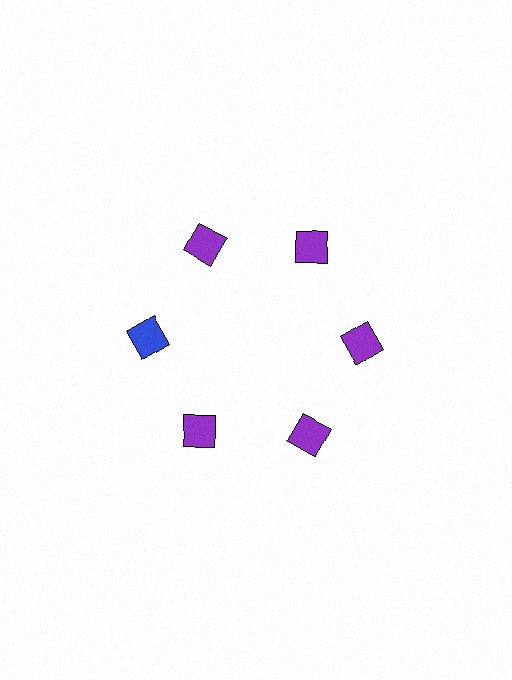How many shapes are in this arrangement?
There are 6 shapes arranged in a ring pattern.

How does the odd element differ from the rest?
It has a different color: blue instead of purple.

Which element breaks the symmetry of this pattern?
The blue diamond at roughly the 9 o'clock position breaks the symmetry. All other shapes are purple diamonds.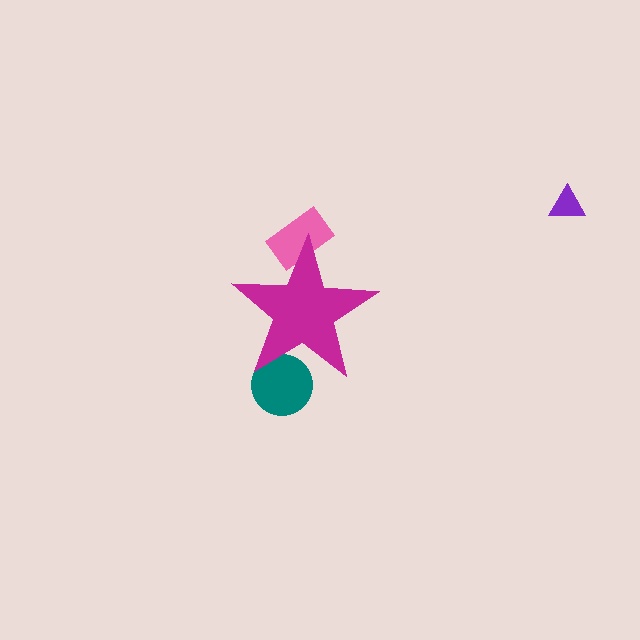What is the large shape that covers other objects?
A magenta star.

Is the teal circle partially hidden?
Yes, the teal circle is partially hidden behind the magenta star.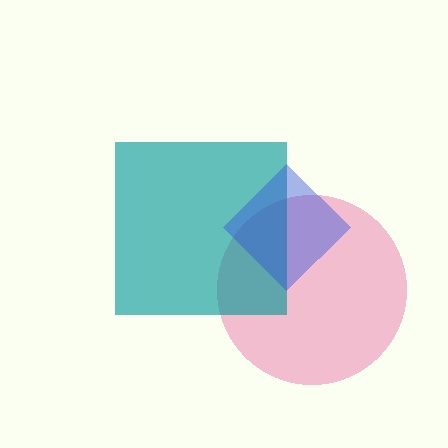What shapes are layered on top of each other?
The layered shapes are: a pink circle, a teal square, a blue diamond.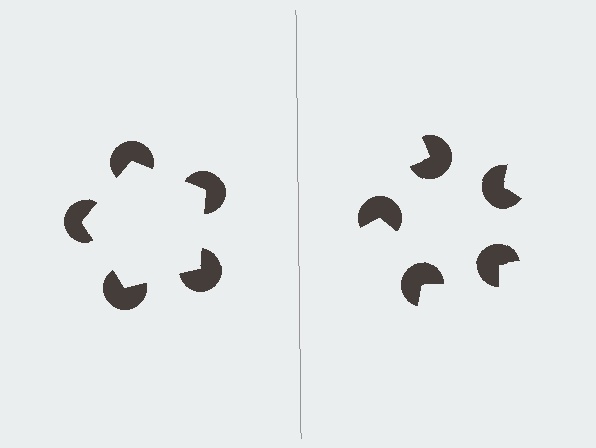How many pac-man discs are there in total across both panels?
10 — 5 on each side.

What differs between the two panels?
The pac-man discs are positioned identically on both sides; only the wedge orientations differ. On the left they align to a pentagon; on the right they are misaligned.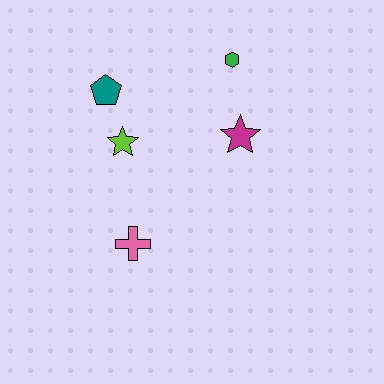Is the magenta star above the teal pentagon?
No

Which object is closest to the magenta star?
The green hexagon is closest to the magenta star.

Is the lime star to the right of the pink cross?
No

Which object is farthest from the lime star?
The green hexagon is farthest from the lime star.